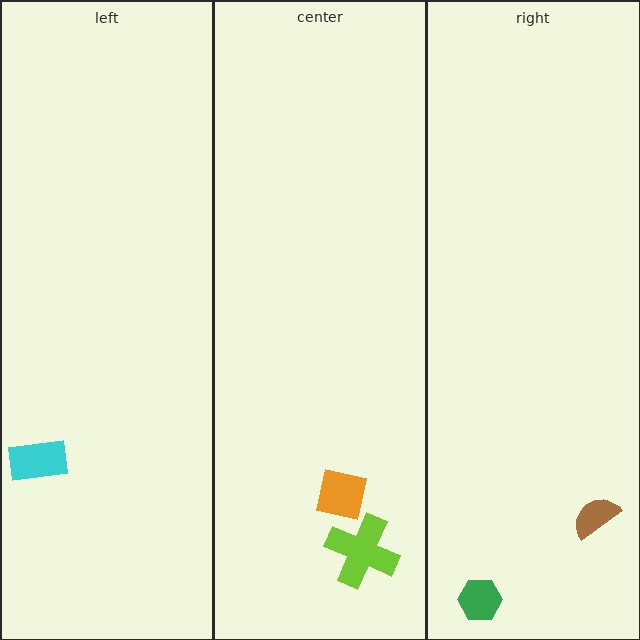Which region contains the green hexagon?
The right region.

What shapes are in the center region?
The lime cross, the orange square.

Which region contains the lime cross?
The center region.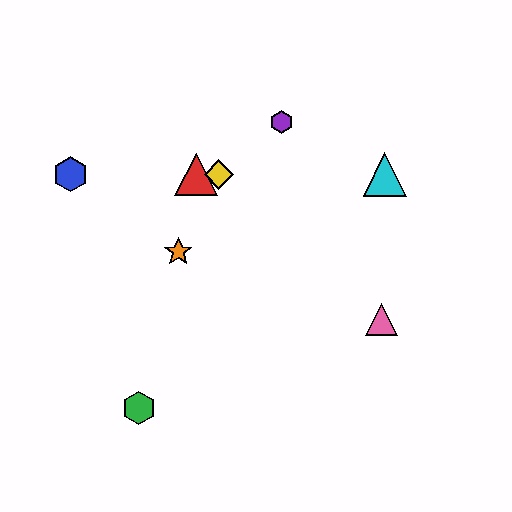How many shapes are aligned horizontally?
4 shapes (the red triangle, the blue hexagon, the yellow diamond, the cyan triangle) are aligned horizontally.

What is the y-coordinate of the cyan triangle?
The cyan triangle is at y≈174.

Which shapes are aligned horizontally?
The red triangle, the blue hexagon, the yellow diamond, the cyan triangle are aligned horizontally.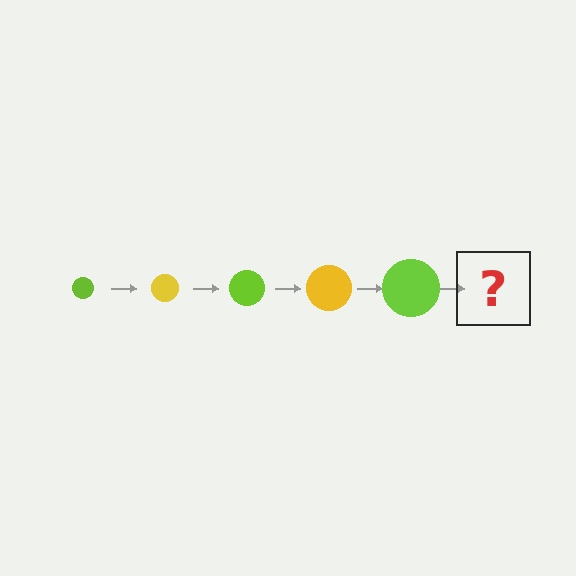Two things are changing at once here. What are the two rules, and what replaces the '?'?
The two rules are that the circle grows larger each step and the color cycles through lime and yellow. The '?' should be a yellow circle, larger than the previous one.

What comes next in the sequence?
The next element should be a yellow circle, larger than the previous one.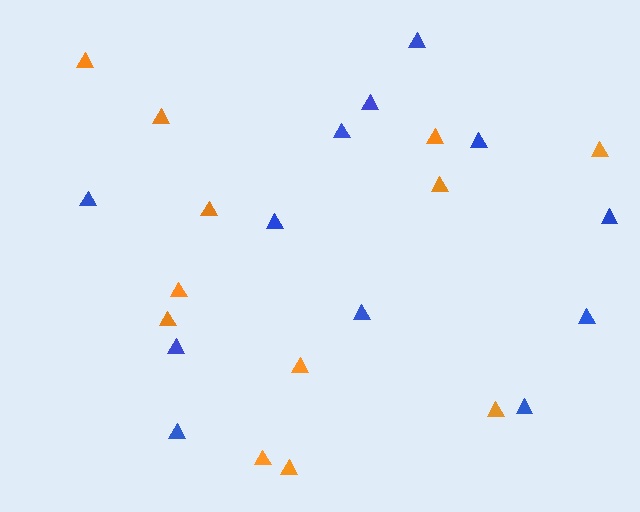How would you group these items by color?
There are 2 groups: one group of blue triangles (12) and one group of orange triangles (12).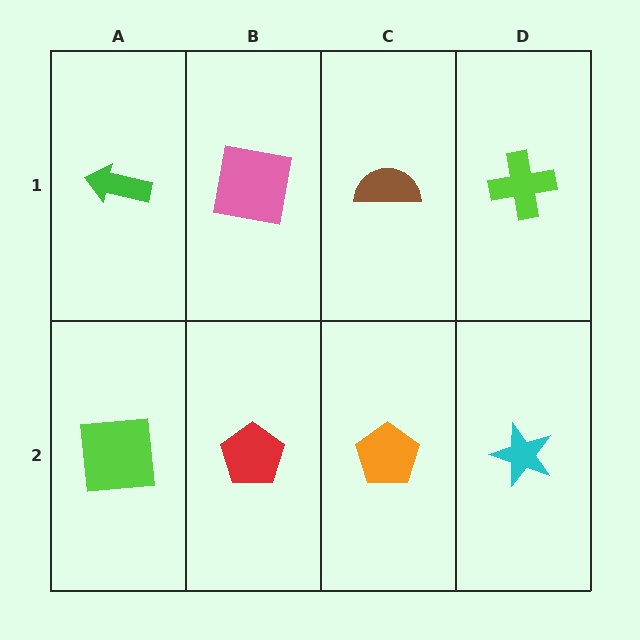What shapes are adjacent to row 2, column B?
A pink square (row 1, column B), a lime square (row 2, column A), an orange pentagon (row 2, column C).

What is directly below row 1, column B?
A red pentagon.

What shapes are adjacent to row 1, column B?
A red pentagon (row 2, column B), a green arrow (row 1, column A), a brown semicircle (row 1, column C).